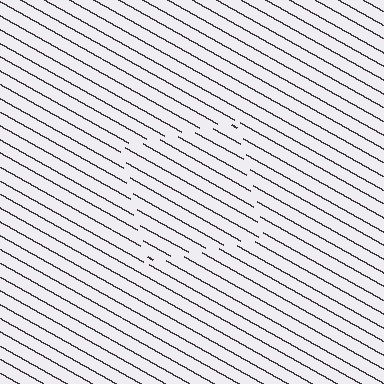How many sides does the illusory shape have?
4 sides — the line-ends trace a square.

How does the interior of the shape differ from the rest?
The interior of the shape contains the same grating, shifted by half a period — the contour is defined by the phase discontinuity where line-ends from the inner and outer gratings abut.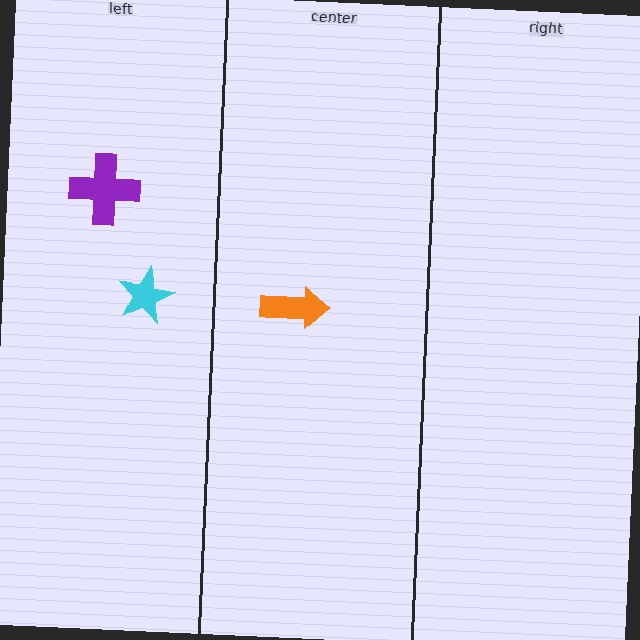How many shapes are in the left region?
2.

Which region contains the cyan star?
The left region.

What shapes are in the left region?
The cyan star, the purple cross.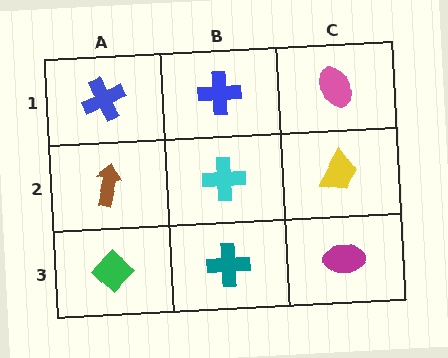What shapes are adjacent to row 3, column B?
A cyan cross (row 2, column B), a green diamond (row 3, column A), a magenta ellipse (row 3, column C).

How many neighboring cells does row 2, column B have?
4.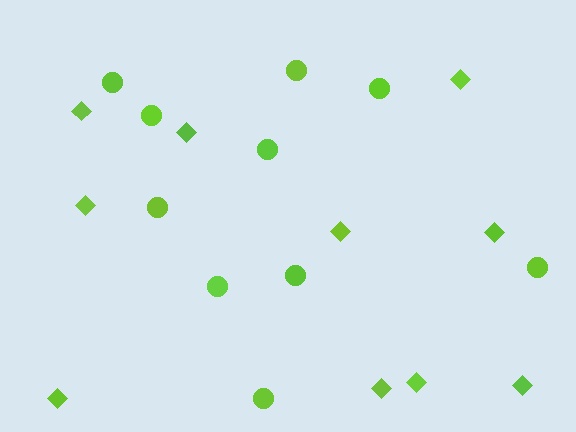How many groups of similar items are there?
There are 2 groups: one group of diamonds (10) and one group of circles (10).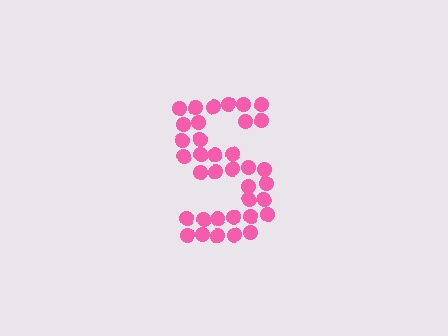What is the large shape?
The large shape is the letter S.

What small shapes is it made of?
It is made of small circles.